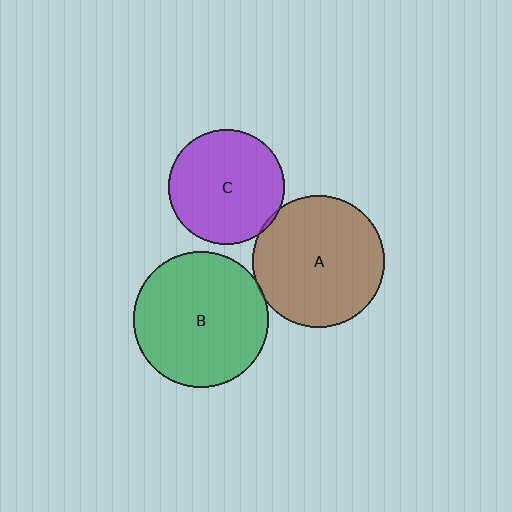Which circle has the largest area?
Circle B (green).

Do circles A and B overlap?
Yes.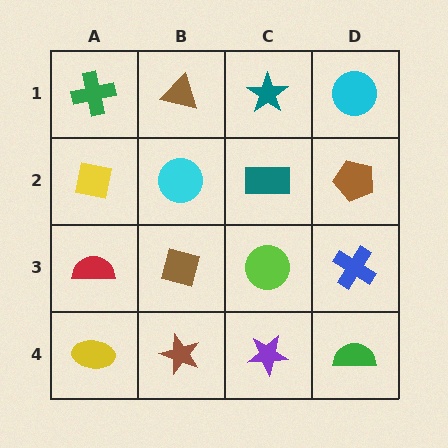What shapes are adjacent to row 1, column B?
A cyan circle (row 2, column B), a green cross (row 1, column A), a teal star (row 1, column C).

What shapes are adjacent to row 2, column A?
A green cross (row 1, column A), a red semicircle (row 3, column A), a cyan circle (row 2, column B).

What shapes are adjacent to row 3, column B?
A cyan circle (row 2, column B), a brown star (row 4, column B), a red semicircle (row 3, column A), a lime circle (row 3, column C).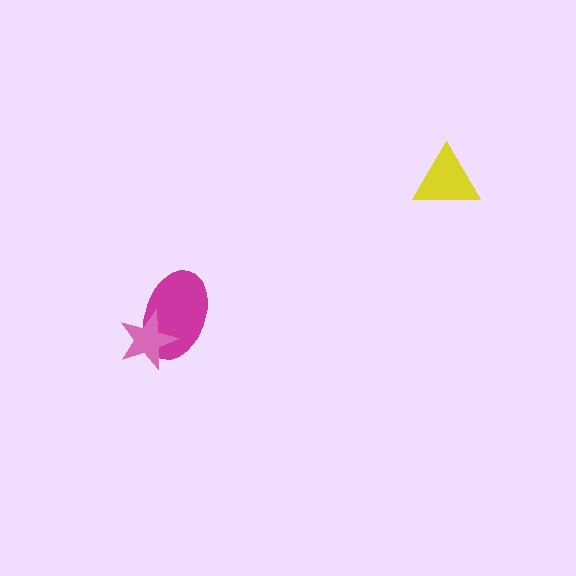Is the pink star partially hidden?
No, no other shape covers it.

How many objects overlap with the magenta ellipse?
1 object overlaps with the magenta ellipse.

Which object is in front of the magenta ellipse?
The pink star is in front of the magenta ellipse.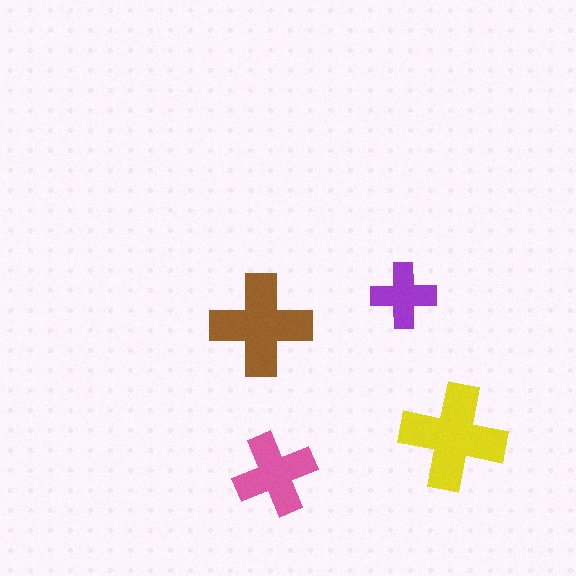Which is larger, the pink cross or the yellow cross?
The yellow one.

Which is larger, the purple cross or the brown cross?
The brown one.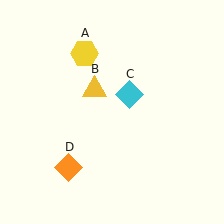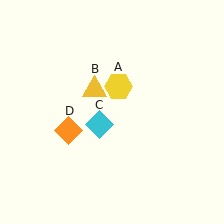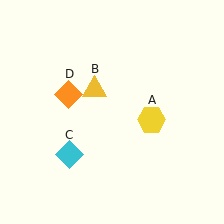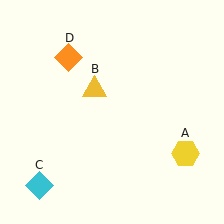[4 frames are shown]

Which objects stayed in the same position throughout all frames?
Yellow triangle (object B) remained stationary.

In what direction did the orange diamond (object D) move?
The orange diamond (object D) moved up.